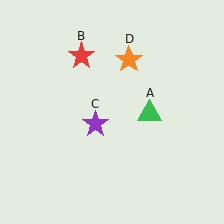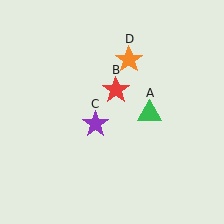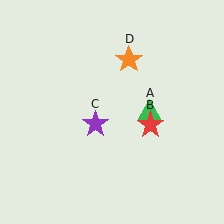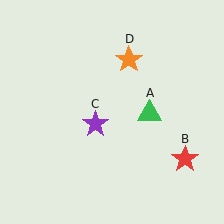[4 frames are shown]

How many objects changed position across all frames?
1 object changed position: red star (object B).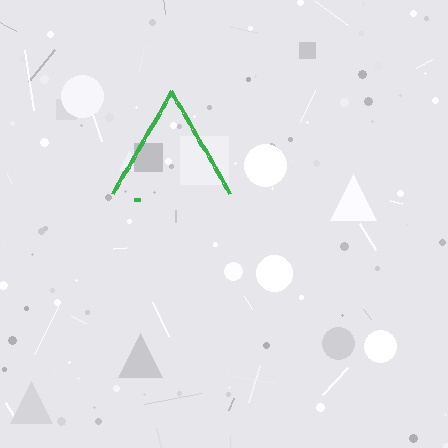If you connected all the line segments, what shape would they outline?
They would outline a triangle.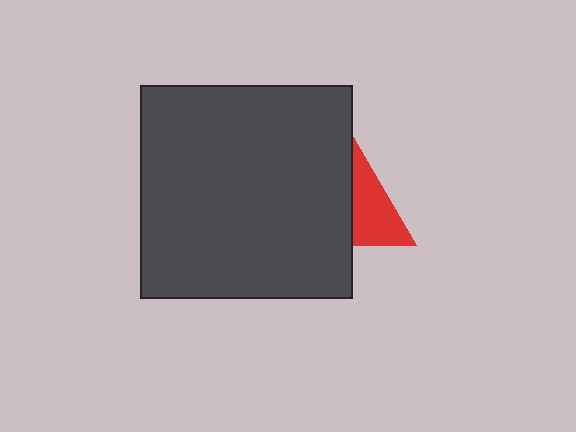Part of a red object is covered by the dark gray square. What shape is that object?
It is a triangle.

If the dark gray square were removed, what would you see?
You would see the complete red triangle.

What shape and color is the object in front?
The object in front is a dark gray square.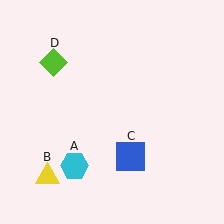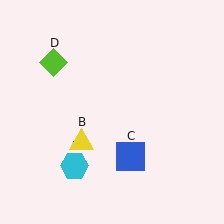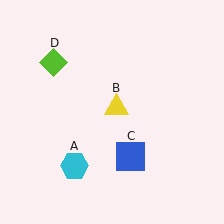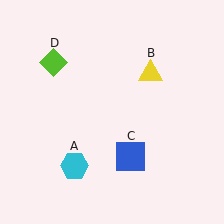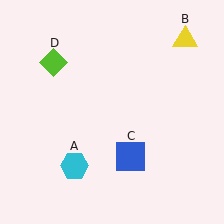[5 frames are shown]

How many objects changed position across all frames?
1 object changed position: yellow triangle (object B).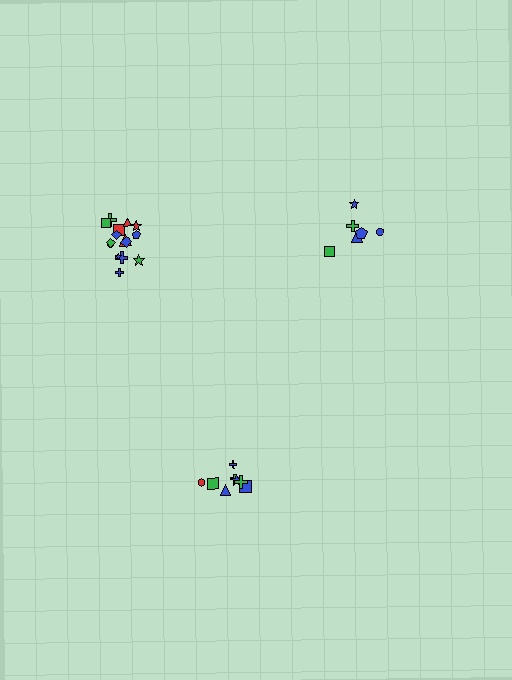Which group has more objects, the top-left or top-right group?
The top-left group.